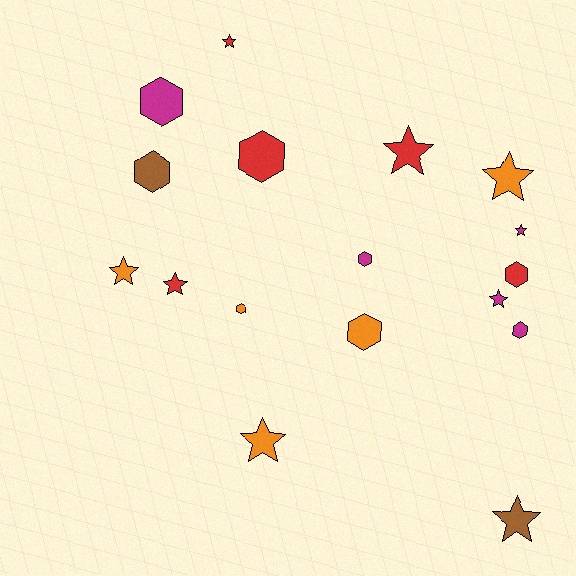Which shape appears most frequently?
Star, with 9 objects.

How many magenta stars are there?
There are 2 magenta stars.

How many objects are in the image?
There are 17 objects.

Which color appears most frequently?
Orange, with 5 objects.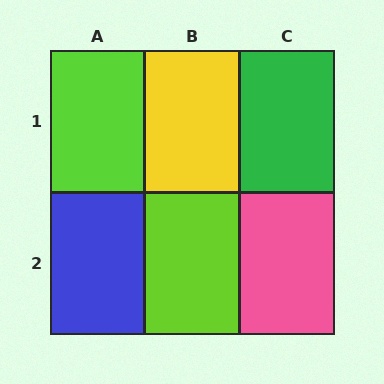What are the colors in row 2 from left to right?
Blue, lime, pink.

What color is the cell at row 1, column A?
Lime.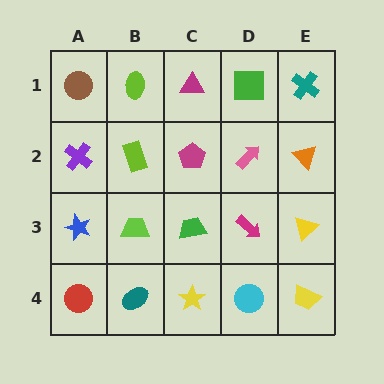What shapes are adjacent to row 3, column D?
A pink arrow (row 2, column D), a cyan circle (row 4, column D), a green trapezoid (row 3, column C), a yellow triangle (row 3, column E).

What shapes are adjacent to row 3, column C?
A magenta pentagon (row 2, column C), a yellow star (row 4, column C), a lime trapezoid (row 3, column B), a magenta arrow (row 3, column D).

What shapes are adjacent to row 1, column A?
A purple cross (row 2, column A), a lime ellipse (row 1, column B).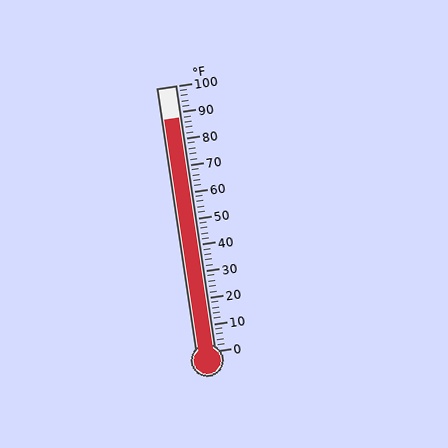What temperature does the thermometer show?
The thermometer shows approximately 88°F.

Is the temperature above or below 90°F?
The temperature is below 90°F.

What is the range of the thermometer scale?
The thermometer scale ranges from 0°F to 100°F.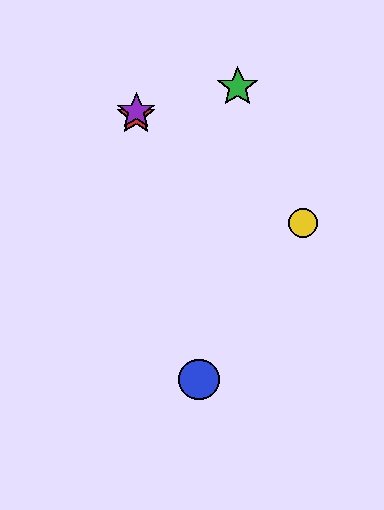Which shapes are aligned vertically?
The red star, the purple star are aligned vertically.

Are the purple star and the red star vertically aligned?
Yes, both are at x≈136.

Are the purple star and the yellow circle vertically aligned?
No, the purple star is at x≈136 and the yellow circle is at x≈303.